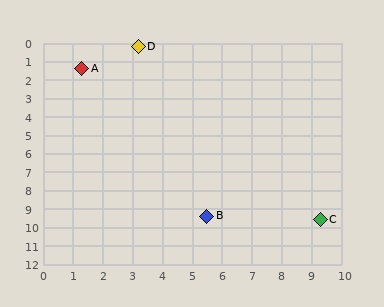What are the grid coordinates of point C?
Point C is at approximately (9.3, 9.6).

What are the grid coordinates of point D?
Point D is at approximately (3.2, 0.2).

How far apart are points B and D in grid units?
Points B and D are about 9.5 grid units apart.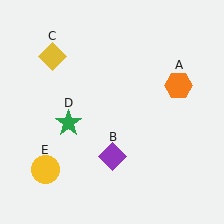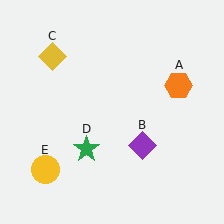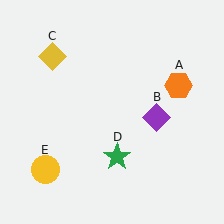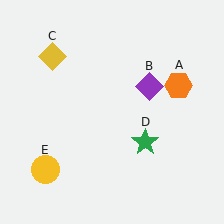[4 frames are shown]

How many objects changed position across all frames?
2 objects changed position: purple diamond (object B), green star (object D).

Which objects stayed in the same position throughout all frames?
Orange hexagon (object A) and yellow diamond (object C) and yellow circle (object E) remained stationary.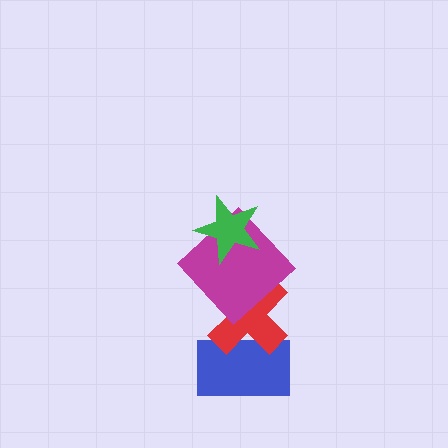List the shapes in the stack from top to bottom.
From top to bottom: the green star, the magenta diamond, the red cross, the blue rectangle.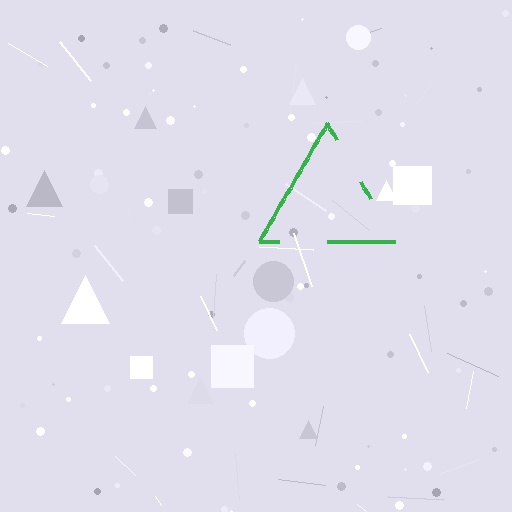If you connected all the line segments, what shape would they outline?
They would outline a triangle.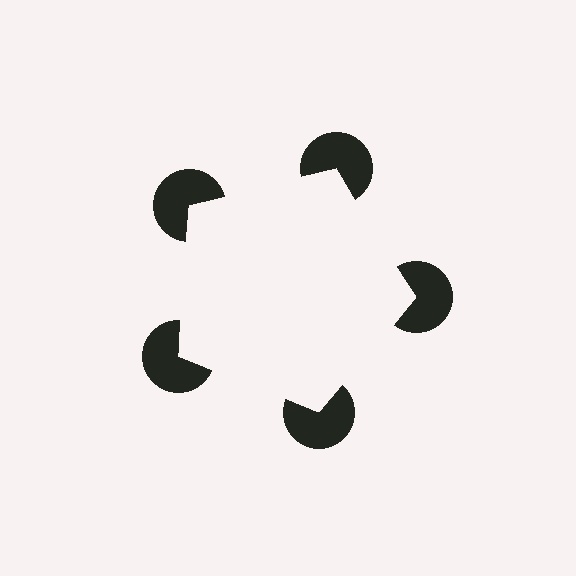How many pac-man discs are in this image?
There are 5 — one at each vertex of the illusory pentagon.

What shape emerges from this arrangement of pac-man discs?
An illusory pentagon — its edges are inferred from the aligned wedge cuts in the pac-man discs, not physically drawn.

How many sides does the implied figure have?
5 sides.